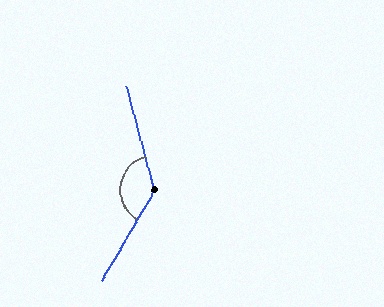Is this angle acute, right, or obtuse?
It is obtuse.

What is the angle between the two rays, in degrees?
Approximately 135 degrees.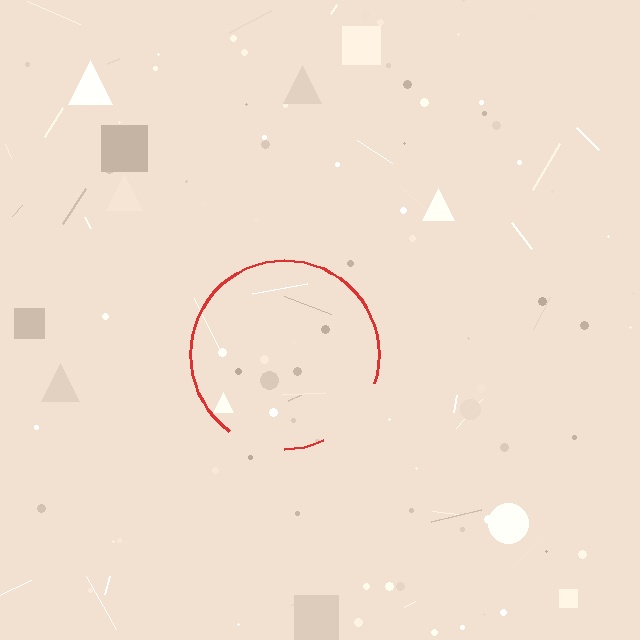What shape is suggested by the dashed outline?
The dashed outline suggests a circle.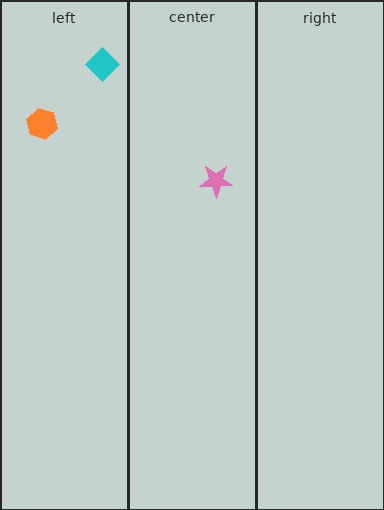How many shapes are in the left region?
2.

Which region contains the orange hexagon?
The left region.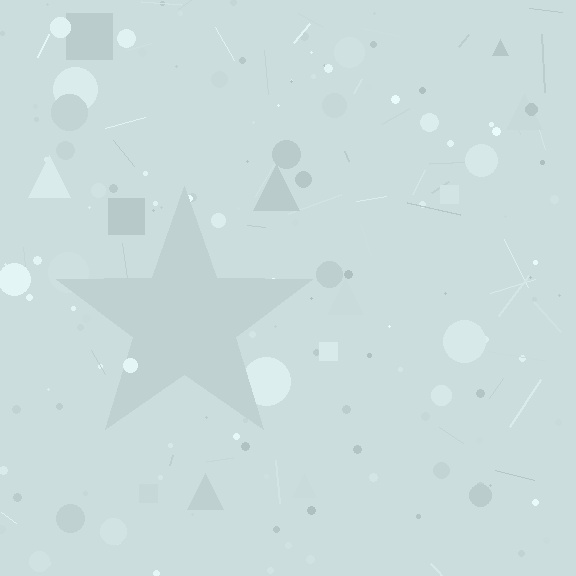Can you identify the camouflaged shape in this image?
The camouflaged shape is a star.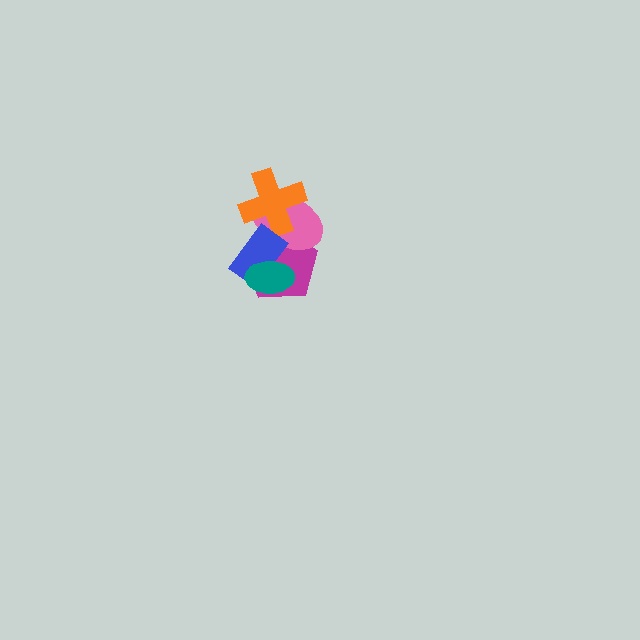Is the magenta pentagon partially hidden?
Yes, it is partially covered by another shape.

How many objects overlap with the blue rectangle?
3 objects overlap with the blue rectangle.